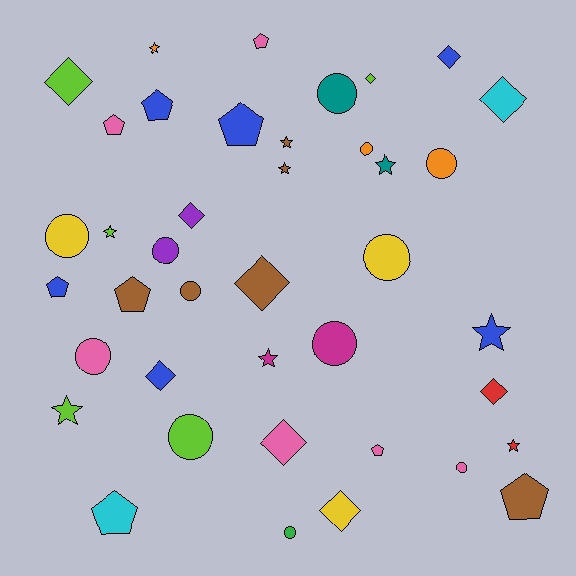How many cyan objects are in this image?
There are 2 cyan objects.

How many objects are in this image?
There are 40 objects.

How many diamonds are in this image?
There are 10 diamonds.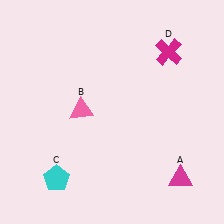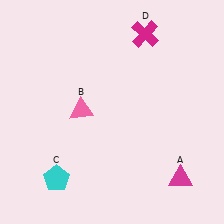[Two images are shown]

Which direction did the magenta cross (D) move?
The magenta cross (D) moved left.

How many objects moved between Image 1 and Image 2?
1 object moved between the two images.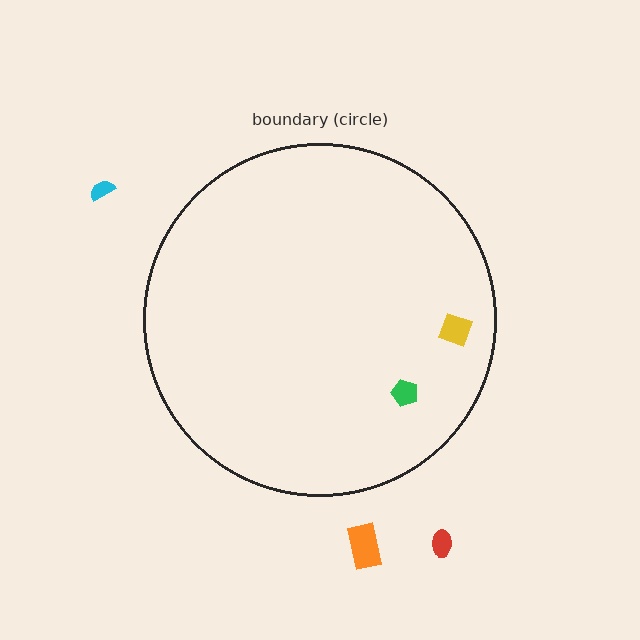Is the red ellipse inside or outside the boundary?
Outside.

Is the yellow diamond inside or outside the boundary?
Inside.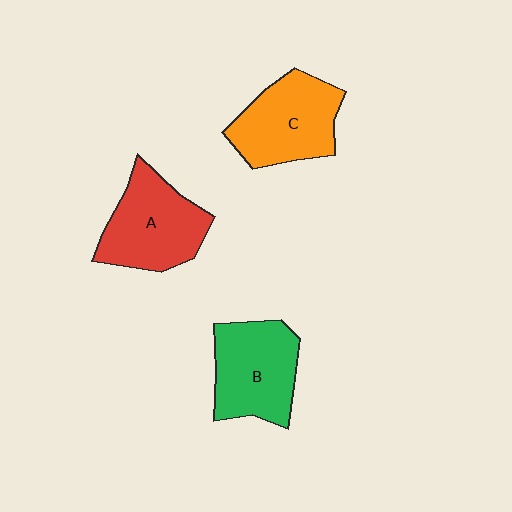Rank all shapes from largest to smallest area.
From largest to smallest: A (red), B (green), C (orange).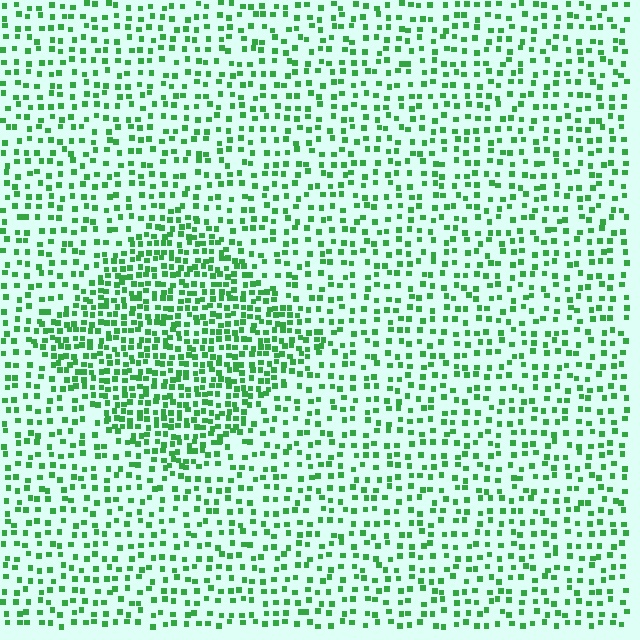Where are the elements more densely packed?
The elements are more densely packed inside the diamond boundary.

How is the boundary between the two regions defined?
The boundary is defined by a change in element density (approximately 2.0x ratio). All elements are the same color, size, and shape.